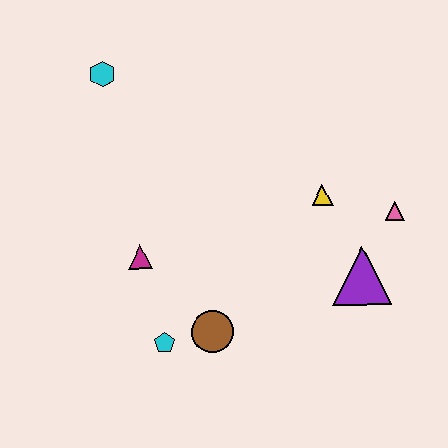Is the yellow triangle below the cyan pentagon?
No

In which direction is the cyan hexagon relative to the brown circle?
The cyan hexagon is above the brown circle.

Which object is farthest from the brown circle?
The cyan hexagon is farthest from the brown circle.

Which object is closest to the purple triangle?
The pink triangle is closest to the purple triangle.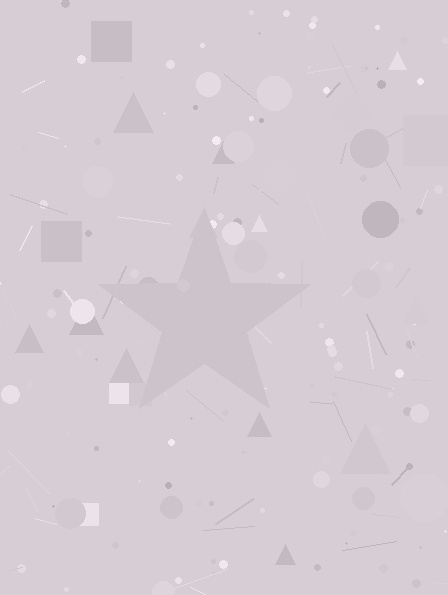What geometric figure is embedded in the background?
A star is embedded in the background.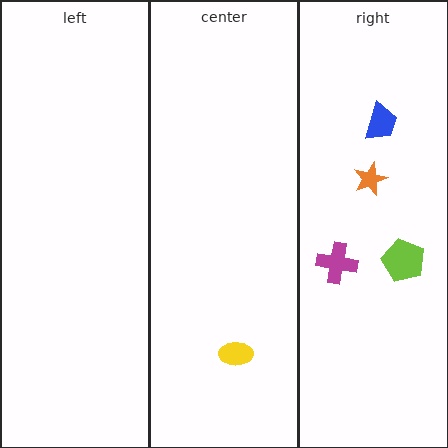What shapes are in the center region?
The yellow ellipse.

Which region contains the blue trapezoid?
The right region.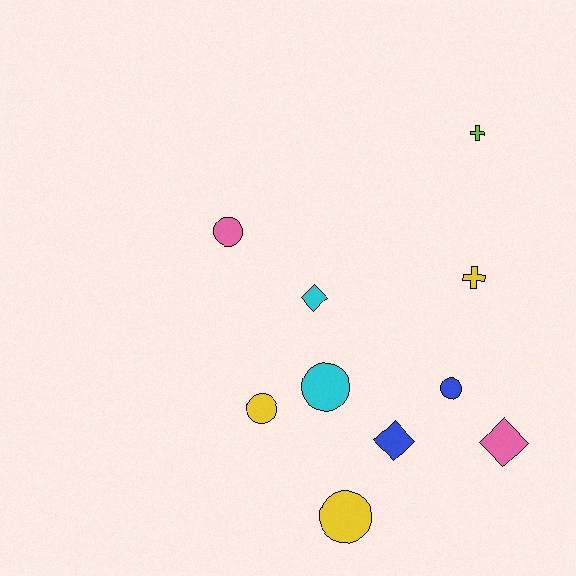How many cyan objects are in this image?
There are 2 cyan objects.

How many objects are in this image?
There are 10 objects.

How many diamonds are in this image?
There are 3 diamonds.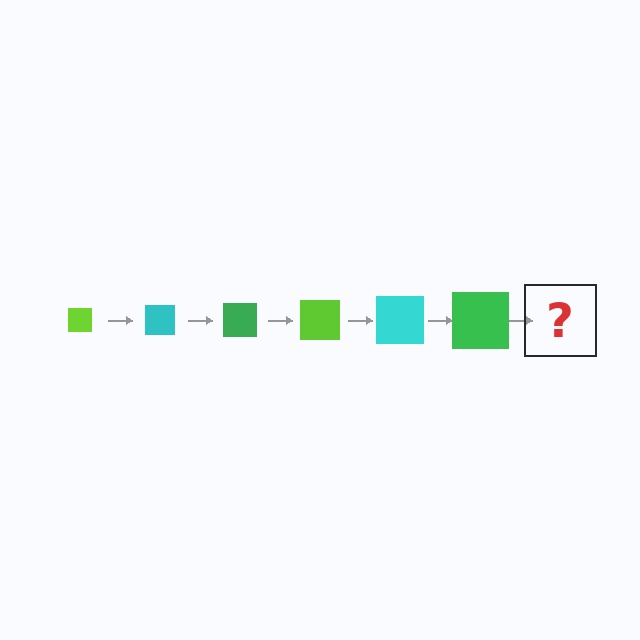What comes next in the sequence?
The next element should be a lime square, larger than the previous one.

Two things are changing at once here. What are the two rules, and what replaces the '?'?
The two rules are that the square grows larger each step and the color cycles through lime, cyan, and green. The '?' should be a lime square, larger than the previous one.